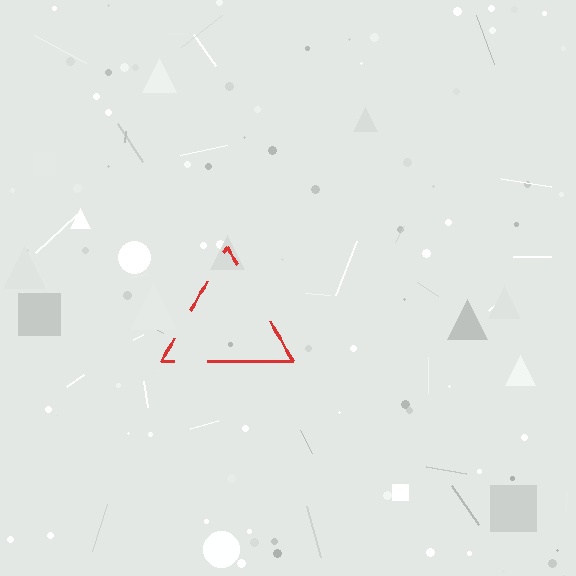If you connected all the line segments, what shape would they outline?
They would outline a triangle.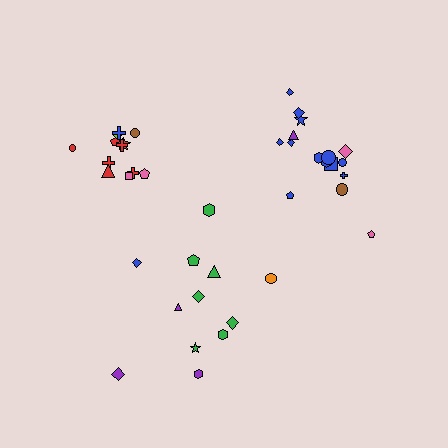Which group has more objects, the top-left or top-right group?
The top-right group.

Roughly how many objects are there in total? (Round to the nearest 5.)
Roughly 40 objects in total.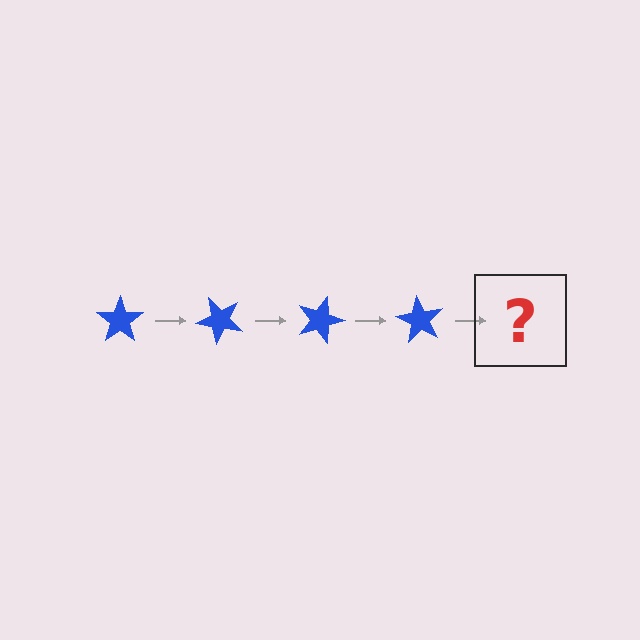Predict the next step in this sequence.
The next step is a blue star rotated 180 degrees.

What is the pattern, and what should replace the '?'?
The pattern is that the star rotates 45 degrees each step. The '?' should be a blue star rotated 180 degrees.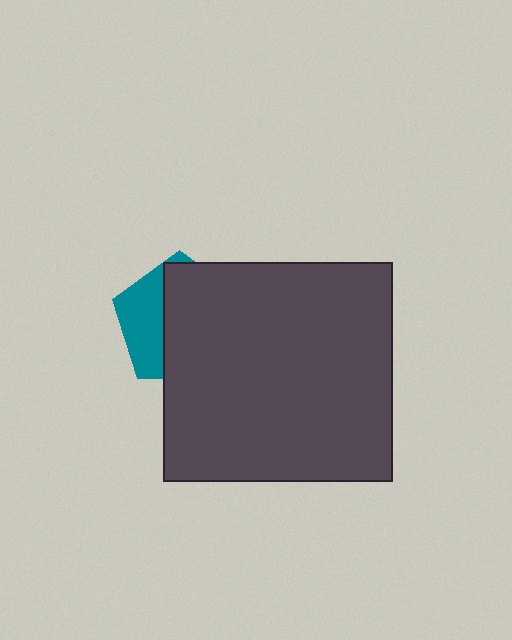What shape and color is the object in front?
The object in front is a dark gray rectangle.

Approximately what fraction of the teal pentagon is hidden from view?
Roughly 65% of the teal pentagon is hidden behind the dark gray rectangle.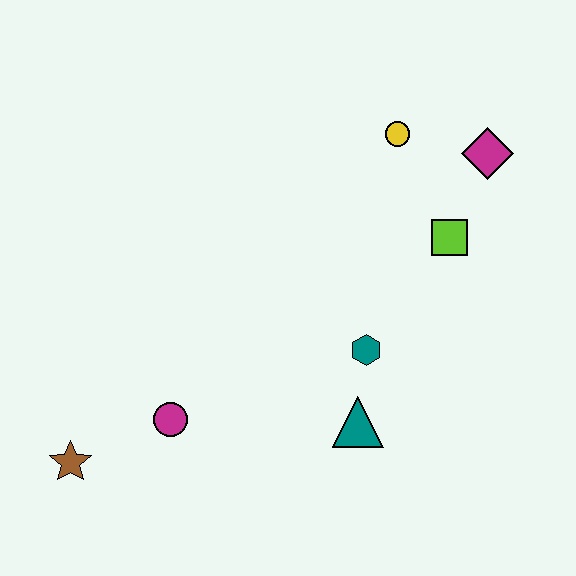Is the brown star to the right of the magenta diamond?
No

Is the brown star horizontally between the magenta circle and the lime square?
No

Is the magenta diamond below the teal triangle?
No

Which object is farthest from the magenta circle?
The magenta diamond is farthest from the magenta circle.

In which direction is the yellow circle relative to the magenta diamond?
The yellow circle is to the left of the magenta diamond.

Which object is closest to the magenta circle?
The brown star is closest to the magenta circle.